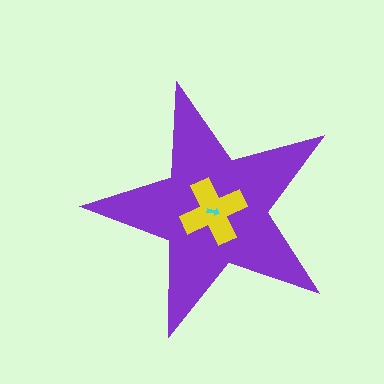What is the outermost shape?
The purple star.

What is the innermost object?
The cyan arrow.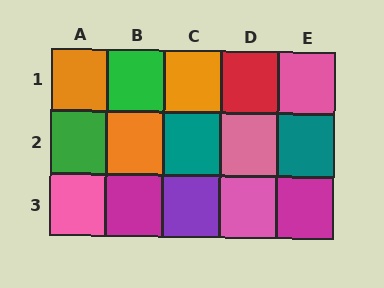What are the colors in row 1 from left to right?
Orange, green, orange, red, pink.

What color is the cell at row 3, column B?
Magenta.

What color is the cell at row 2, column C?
Teal.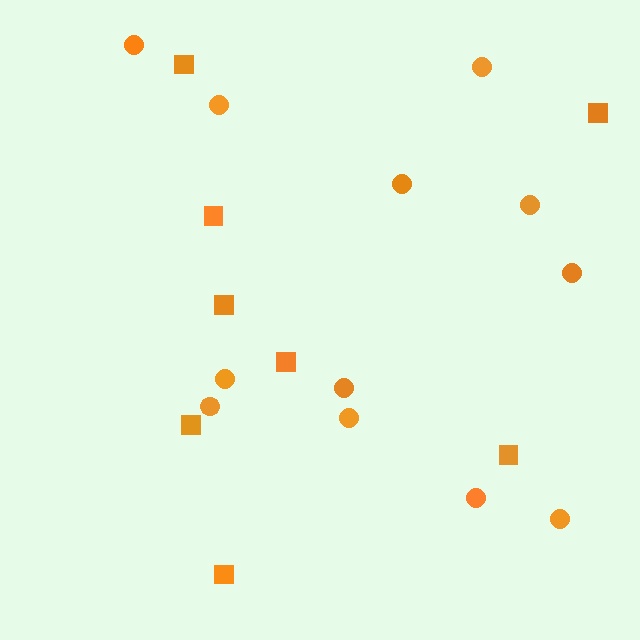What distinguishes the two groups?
There are 2 groups: one group of circles (12) and one group of squares (8).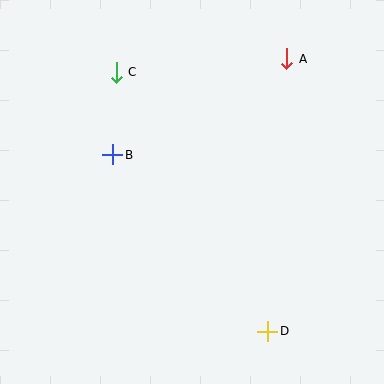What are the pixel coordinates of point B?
Point B is at (113, 155).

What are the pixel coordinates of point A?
Point A is at (287, 59).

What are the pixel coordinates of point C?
Point C is at (116, 72).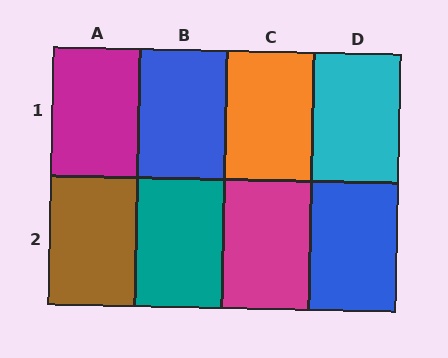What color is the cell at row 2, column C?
Magenta.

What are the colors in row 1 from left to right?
Magenta, blue, orange, cyan.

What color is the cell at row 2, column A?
Brown.